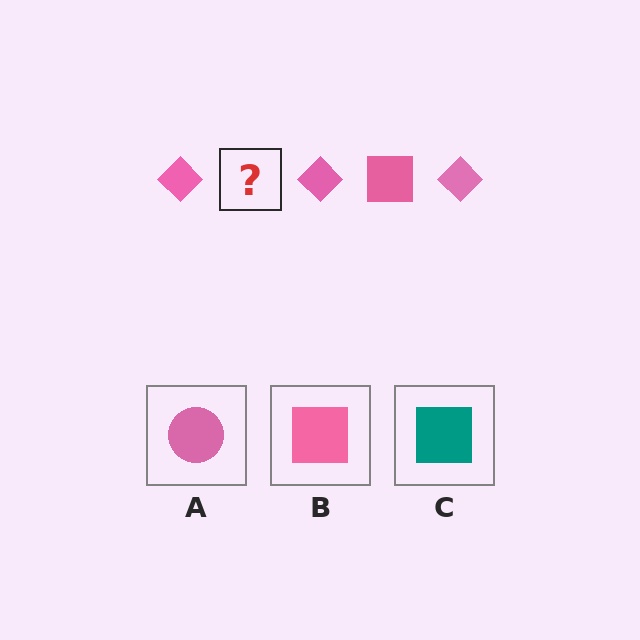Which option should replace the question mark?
Option B.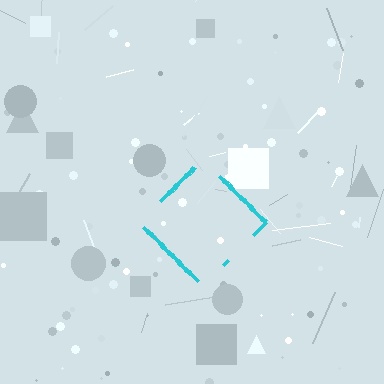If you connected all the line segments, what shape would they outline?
They would outline a diamond.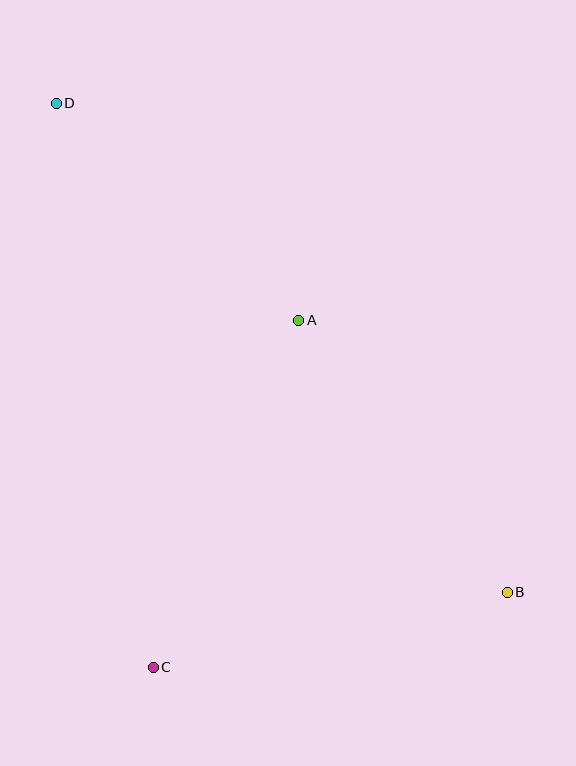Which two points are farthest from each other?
Points B and D are farthest from each other.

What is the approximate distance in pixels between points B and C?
The distance between B and C is approximately 362 pixels.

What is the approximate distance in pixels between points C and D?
The distance between C and D is approximately 572 pixels.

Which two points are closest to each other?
Points A and D are closest to each other.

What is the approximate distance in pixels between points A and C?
The distance between A and C is approximately 376 pixels.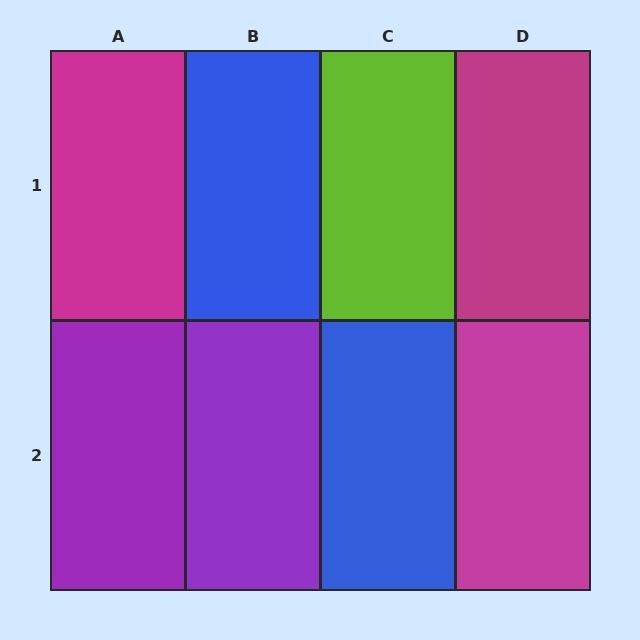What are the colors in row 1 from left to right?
Magenta, blue, lime, magenta.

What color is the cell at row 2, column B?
Purple.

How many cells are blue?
2 cells are blue.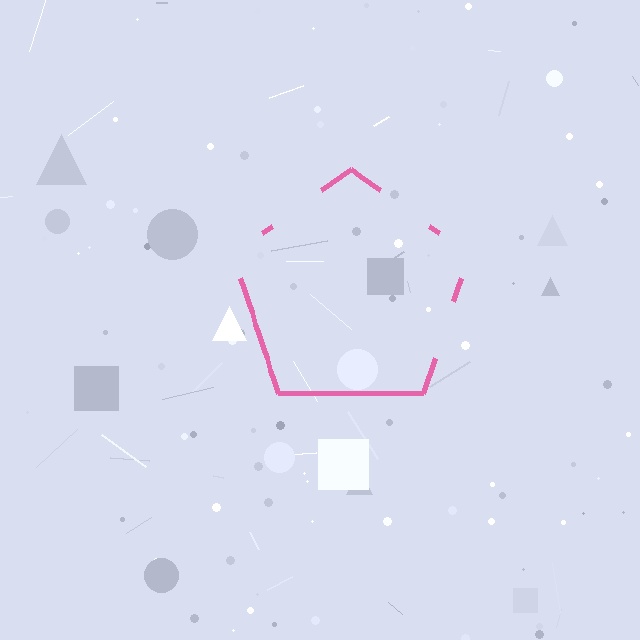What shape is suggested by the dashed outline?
The dashed outline suggests a pentagon.